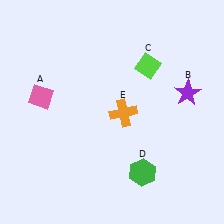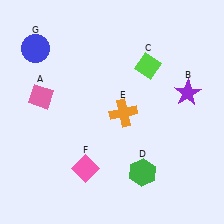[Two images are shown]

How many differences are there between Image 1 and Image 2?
There are 2 differences between the two images.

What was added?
A pink diamond (F), a blue circle (G) were added in Image 2.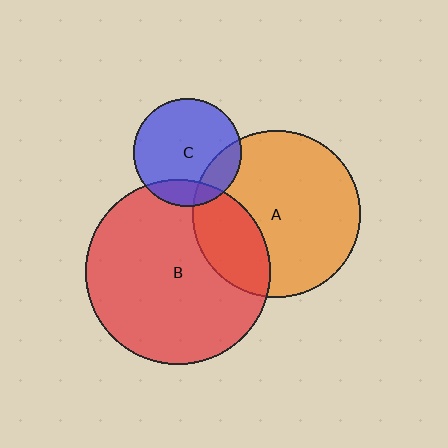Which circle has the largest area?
Circle B (red).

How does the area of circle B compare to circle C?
Approximately 2.9 times.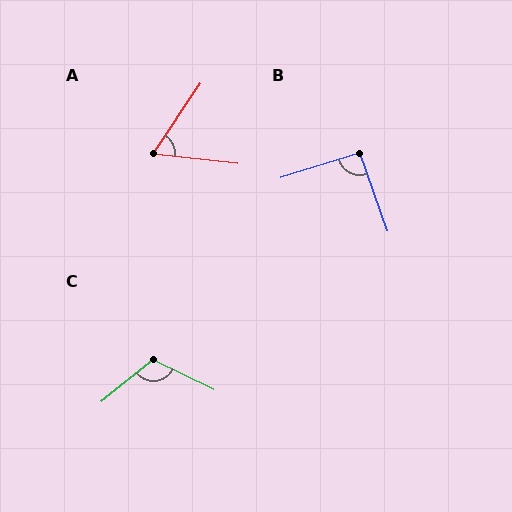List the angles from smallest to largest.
A (63°), B (92°), C (116°).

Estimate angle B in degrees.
Approximately 92 degrees.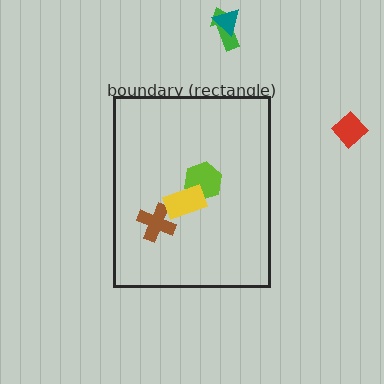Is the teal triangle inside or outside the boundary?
Outside.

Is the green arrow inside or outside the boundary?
Outside.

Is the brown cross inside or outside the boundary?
Inside.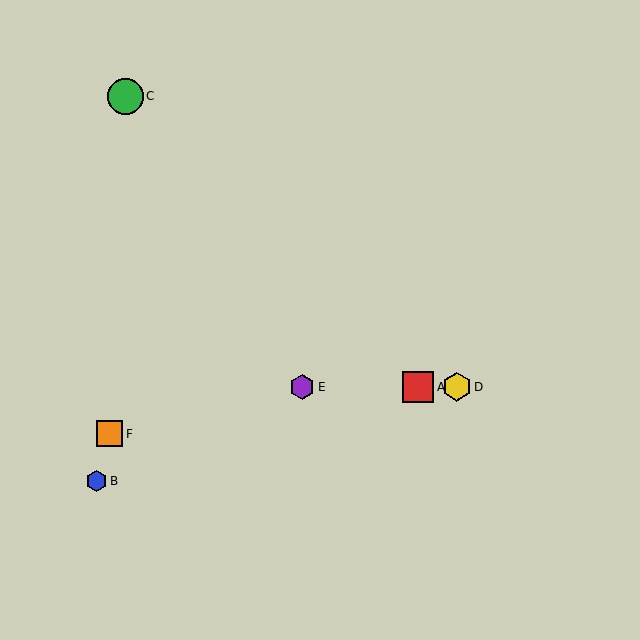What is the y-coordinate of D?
Object D is at y≈387.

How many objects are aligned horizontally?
3 objects (A, D, E) are aligned horizontally.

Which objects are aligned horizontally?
Objects A, D, E are aligned horizontally.